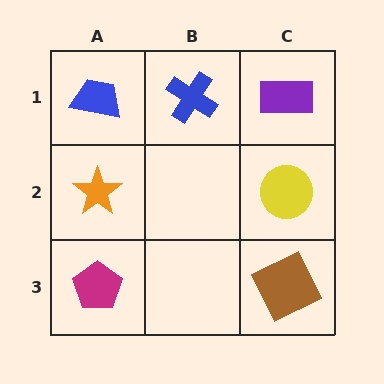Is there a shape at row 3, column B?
No, that cell is empty.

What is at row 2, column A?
An orange star.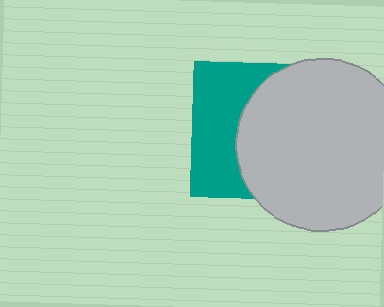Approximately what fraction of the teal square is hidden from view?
Roughly 60% of the teal square is hidden behind the light gray circle.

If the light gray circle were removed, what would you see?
You would see the complete teal square.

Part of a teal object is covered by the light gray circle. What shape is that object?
It is a square.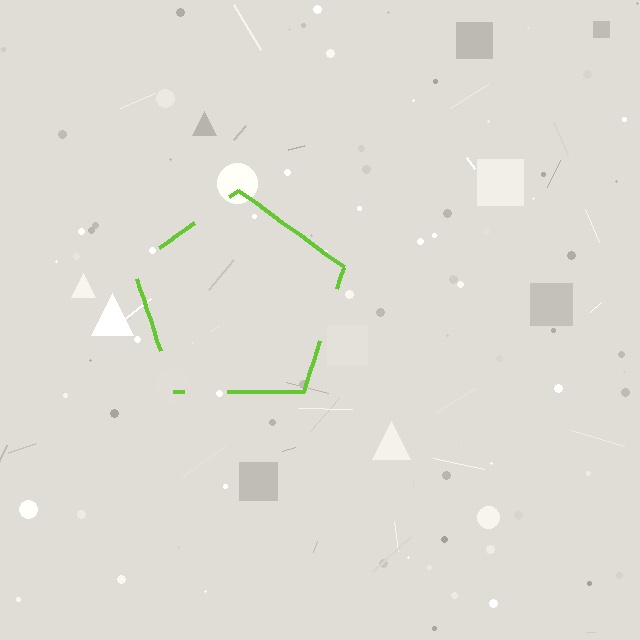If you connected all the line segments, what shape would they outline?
They would outline a pentagon.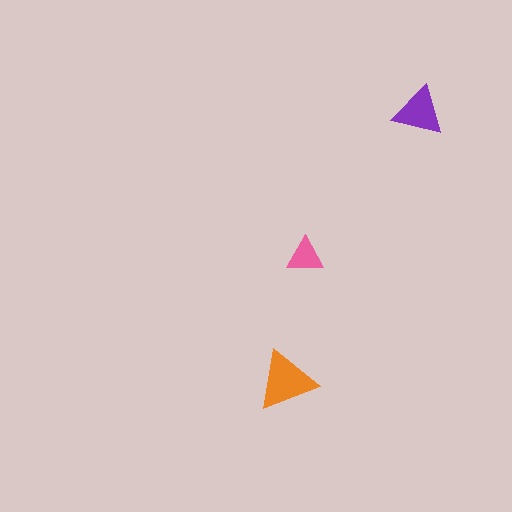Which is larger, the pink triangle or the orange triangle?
The orange one.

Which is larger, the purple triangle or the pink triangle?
The purple one.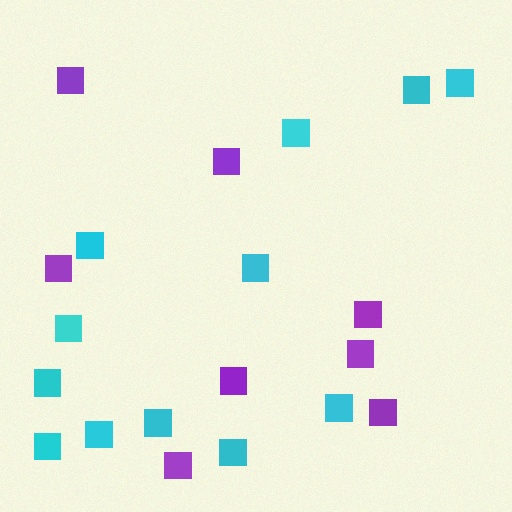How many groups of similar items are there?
There are 2 groups: one group of cyan squares (12) and one group of purple squares (8).